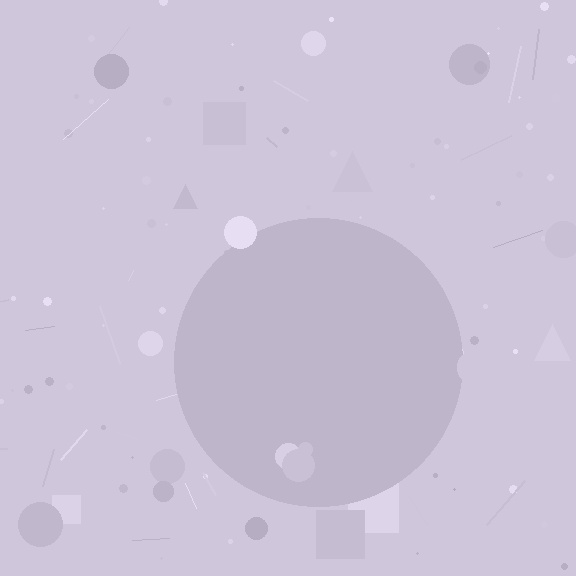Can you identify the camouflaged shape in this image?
The camouflaged shape is a circle.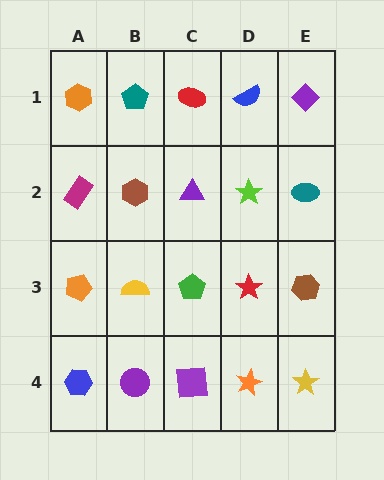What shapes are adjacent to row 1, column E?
A teal ellipse (row 2, column E), a blue semicircle (row 1, column D).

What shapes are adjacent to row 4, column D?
A red star (row 3, column D), a purple square (row 4, column C), a yellow star (row 4, column E).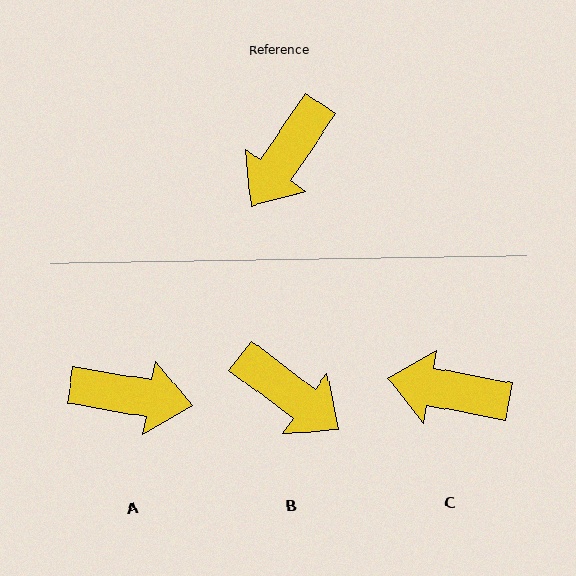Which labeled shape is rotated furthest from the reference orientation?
A, about 114 degrees away.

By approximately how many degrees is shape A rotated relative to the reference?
Approximately 114 degrees counter-clockwise.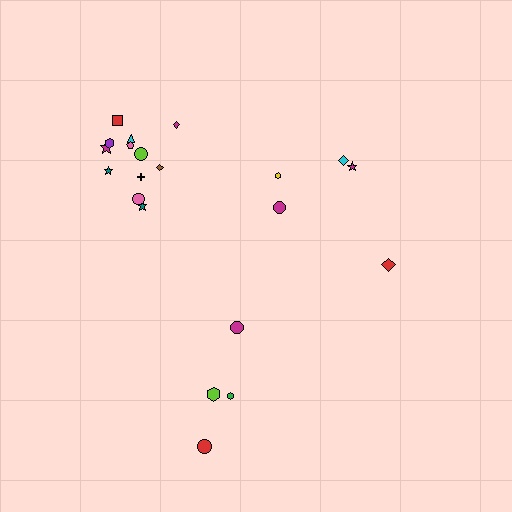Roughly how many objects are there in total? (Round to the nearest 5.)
Roughly 20 objects in total.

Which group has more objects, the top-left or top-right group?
The top-left group.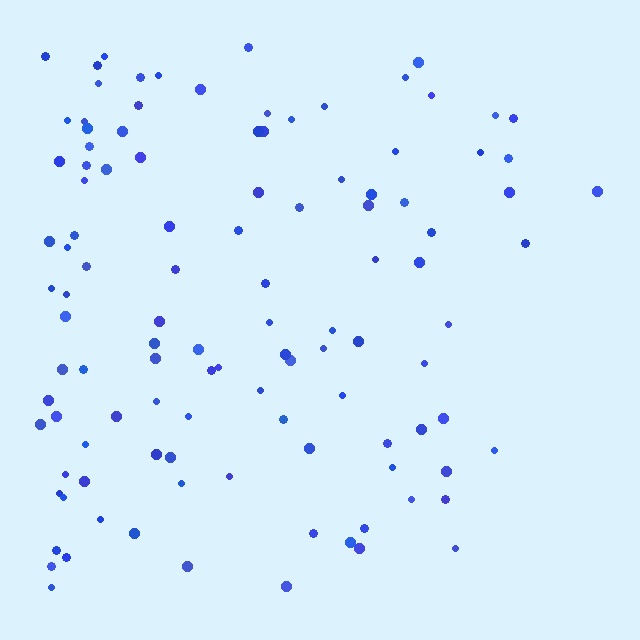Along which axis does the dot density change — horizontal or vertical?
Horizontal.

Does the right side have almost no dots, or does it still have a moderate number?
Still a moderate number, just noticeably fewer than the left.